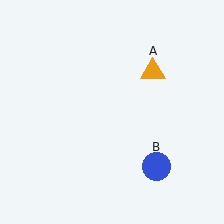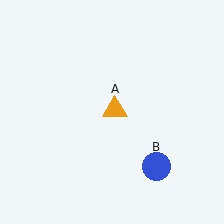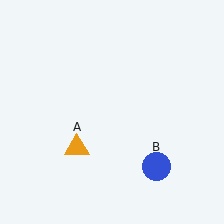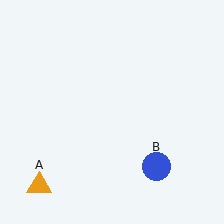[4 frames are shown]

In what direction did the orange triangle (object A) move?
The orange triangle (object A) moved down and to the left.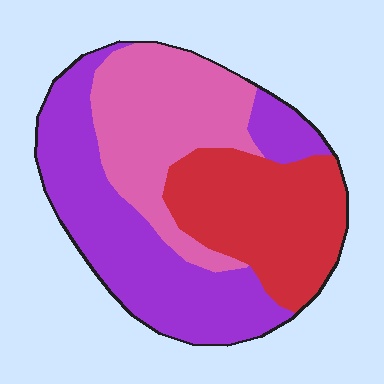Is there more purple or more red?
Purple.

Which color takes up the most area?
Purple, at roughly 40%.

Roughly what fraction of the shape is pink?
Pink takes up about one third (1/3) of the shape.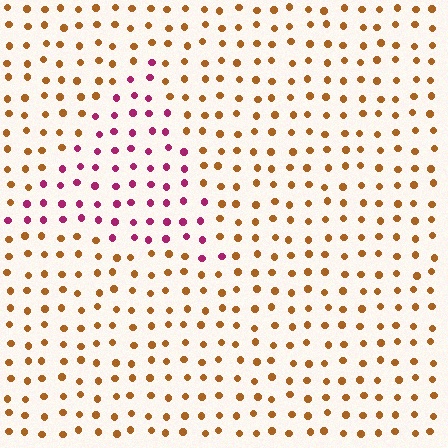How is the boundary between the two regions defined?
The boundary is defined purely by a slight shift in hue (about 64 degrees). Spacing, size, and orientation are identical on both sides.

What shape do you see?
I see a triangle.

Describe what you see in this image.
The image is filled with small brown elements in a uniform arrangement. A triangle-shaped region is visible where the elements are tinted to a slightly different hue, forming a subtle color boundary.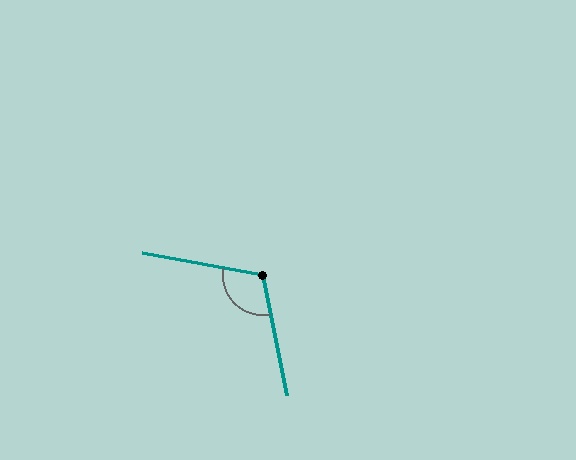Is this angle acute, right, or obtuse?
It is obtuse.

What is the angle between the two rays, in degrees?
Approximately 112 degrees.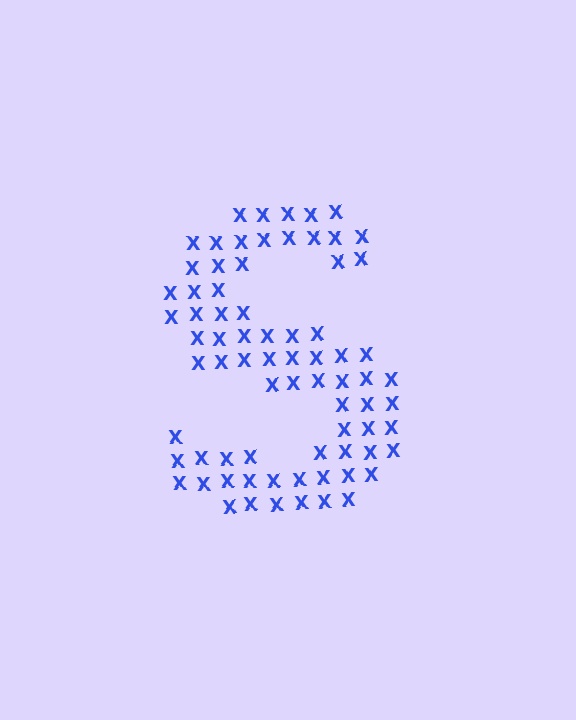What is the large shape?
The large shape is the letter S.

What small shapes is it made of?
It is made of small letter X's.